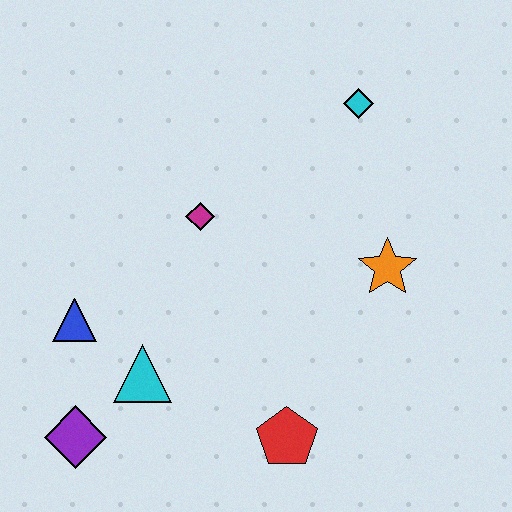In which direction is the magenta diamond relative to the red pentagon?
The magenta diamond is above the red pentagon.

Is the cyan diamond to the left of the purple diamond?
No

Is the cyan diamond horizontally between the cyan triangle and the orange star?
Yes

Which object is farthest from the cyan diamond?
The purple diamond is farthest from the cyan diamond.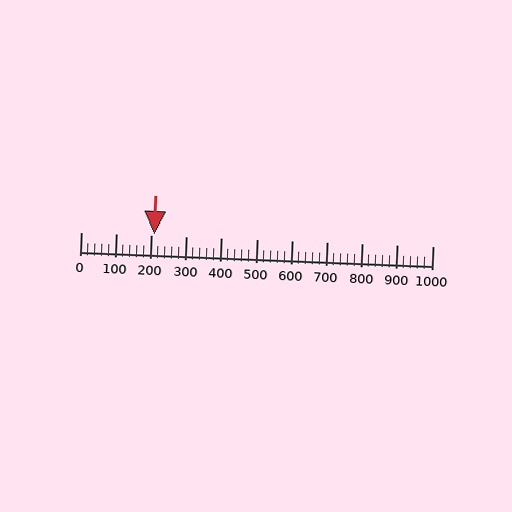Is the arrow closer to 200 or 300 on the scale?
The arrow is closer to 200.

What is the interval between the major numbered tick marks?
The major tick marks are spaced 100 units apart.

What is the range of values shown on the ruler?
The ruler shows values from 0 to 1000.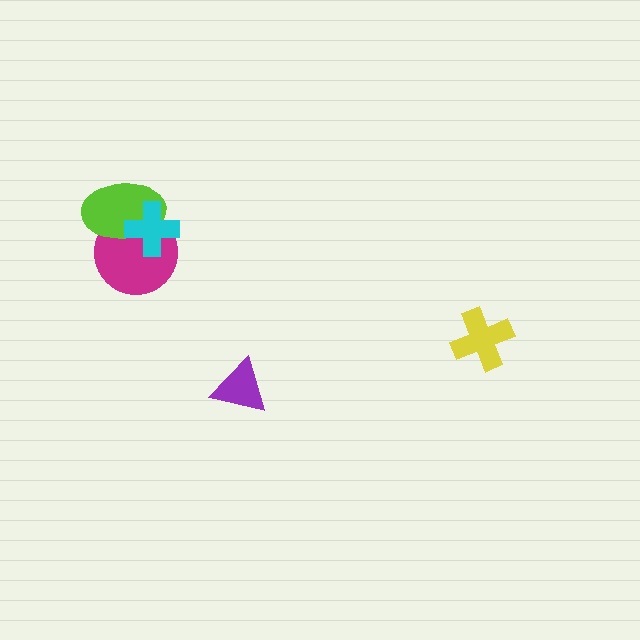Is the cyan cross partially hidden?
No, no other shape covers it.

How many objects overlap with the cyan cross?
2 objects overlap with the cyan cross.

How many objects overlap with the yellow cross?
0 objects overlap with the yellow cross.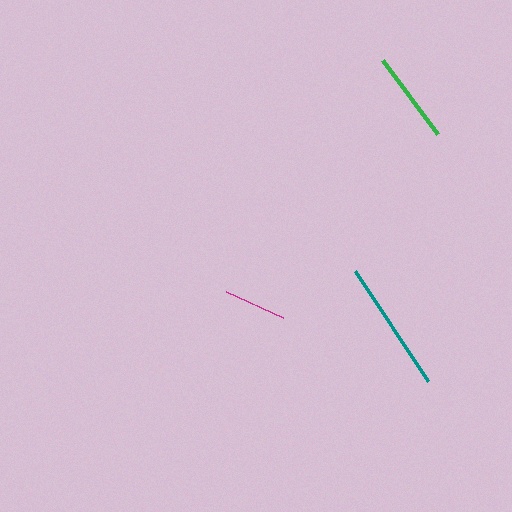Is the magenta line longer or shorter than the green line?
The green line is longer than the magenta line.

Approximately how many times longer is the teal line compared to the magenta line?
The teal line is approximately 2.1 times the length of the magenta line.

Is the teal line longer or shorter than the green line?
The teal line is longer than the green line.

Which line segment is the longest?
The teal line is the longest at approximately 132 pixels.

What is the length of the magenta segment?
The magenta segment is approximately 62 pixels long.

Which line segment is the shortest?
The magenta line is the shortest at approximately 62 pixels.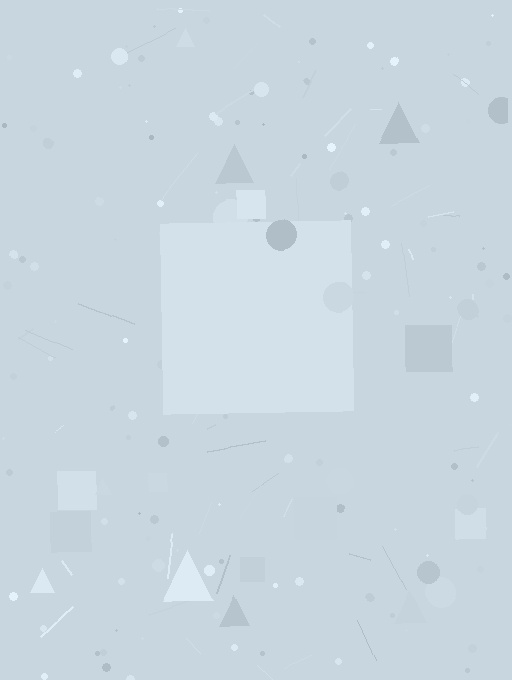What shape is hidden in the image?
A square is hidden in the image.